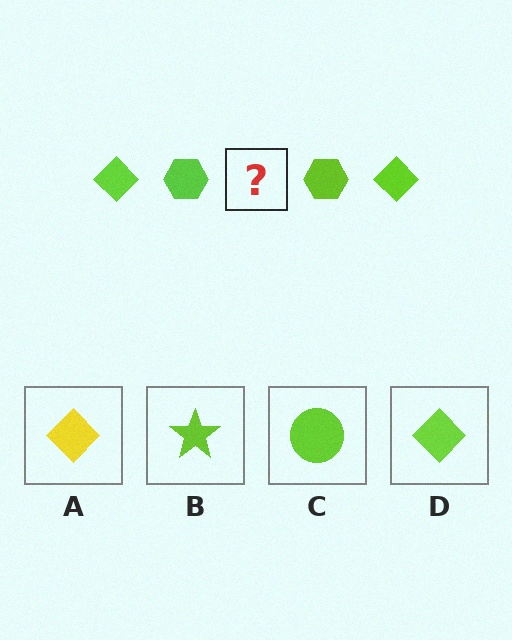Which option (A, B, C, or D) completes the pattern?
D.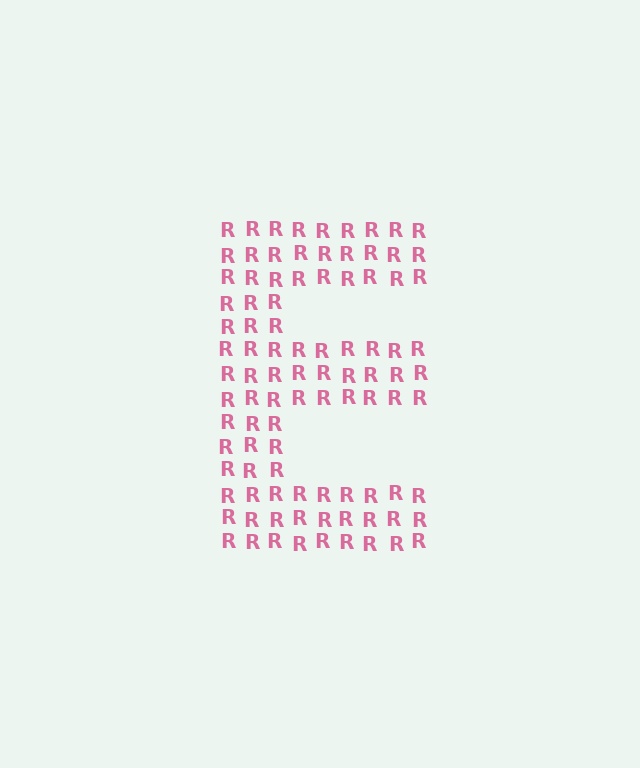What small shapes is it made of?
It is made of small letter R's.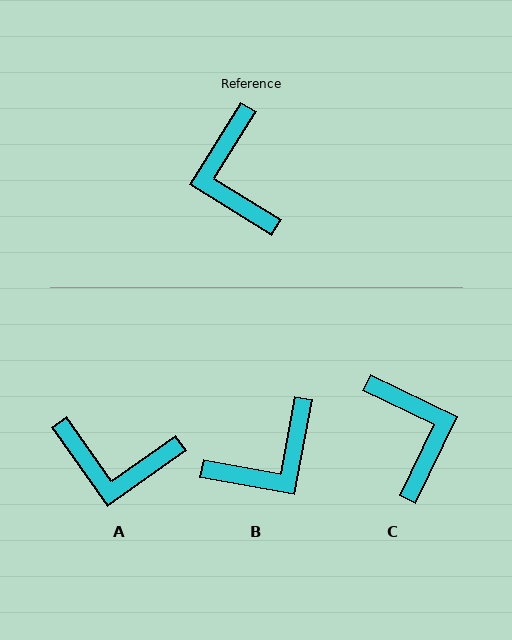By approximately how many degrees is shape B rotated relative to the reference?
Approximately 112 degrees counter-clockwise.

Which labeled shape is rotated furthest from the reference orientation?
C, about 174 degrees away.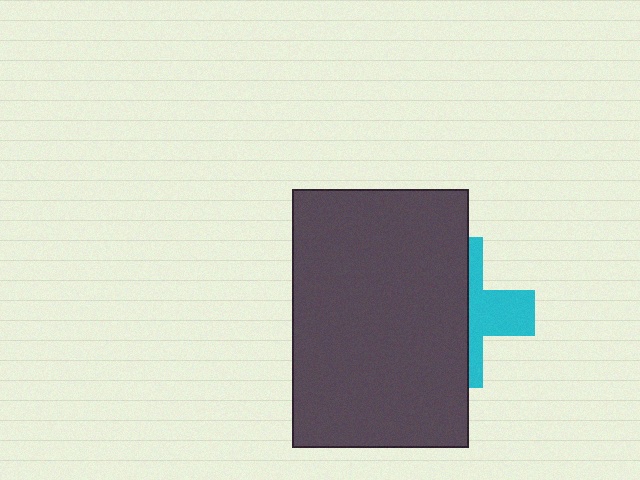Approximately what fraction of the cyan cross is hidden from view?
Roughly 62% of the cyan cross is hidden behind the dark gray rectangle.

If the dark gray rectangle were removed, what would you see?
You would see the complete cyan cross.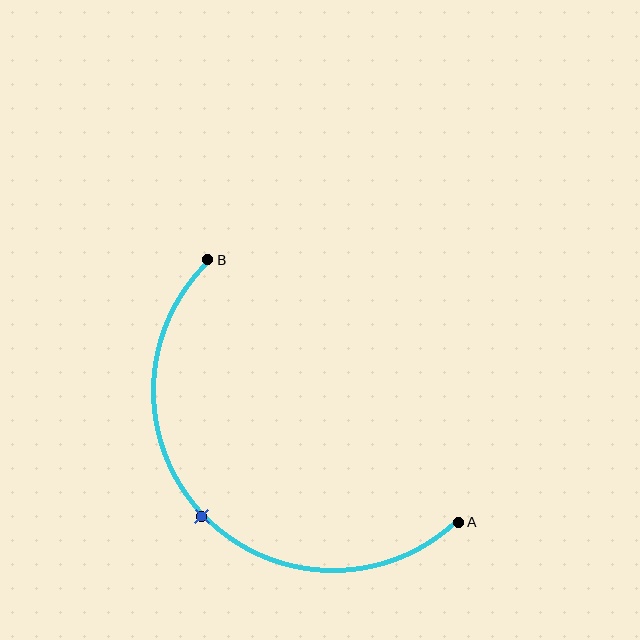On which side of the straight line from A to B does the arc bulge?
The arc bulges below and to the left of the straight line connecting A and B.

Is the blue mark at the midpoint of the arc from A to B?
Yes. The blue mark lies on the arc at equal arc-length from both A and B — it is the arc midpoint.